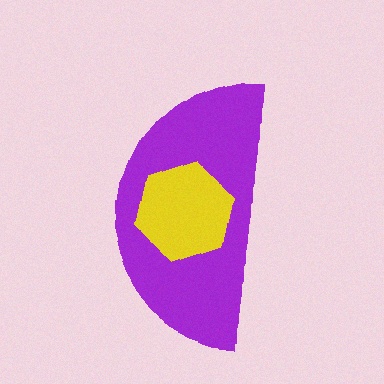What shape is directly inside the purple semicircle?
The yellow hexagon.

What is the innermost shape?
The yellow hexagon.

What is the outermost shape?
The purple semicircle.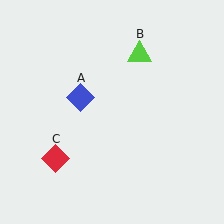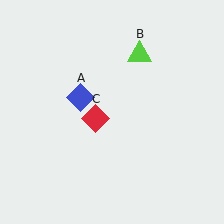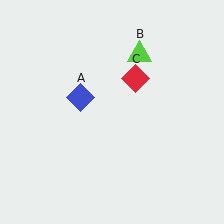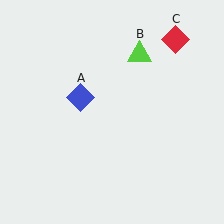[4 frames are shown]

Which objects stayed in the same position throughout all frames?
Blue diamond (object A) and lime triangle (object B) remained stationary.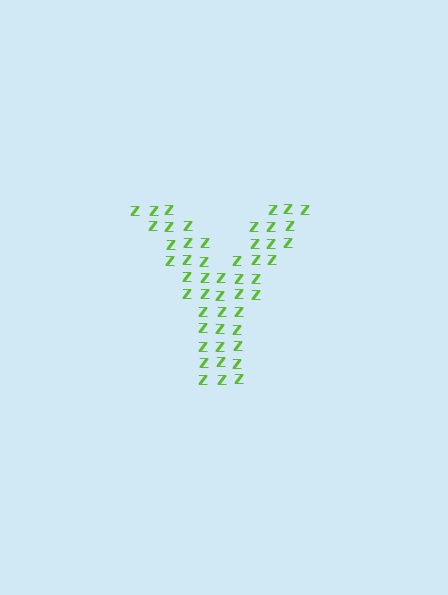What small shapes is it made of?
It is made of small letter Z's.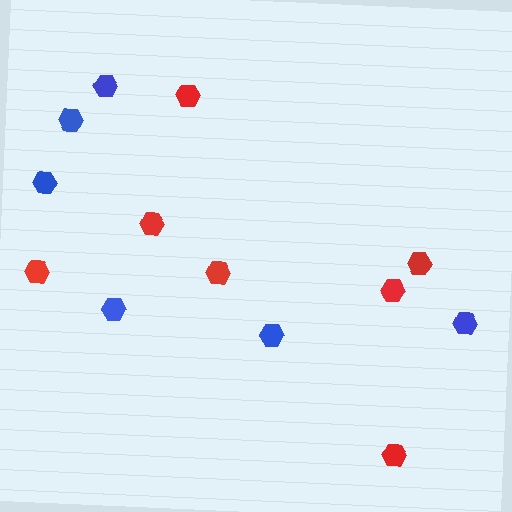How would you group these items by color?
There are 2 groups: one group of red hexagons (7) and one group of blue hexagons (6).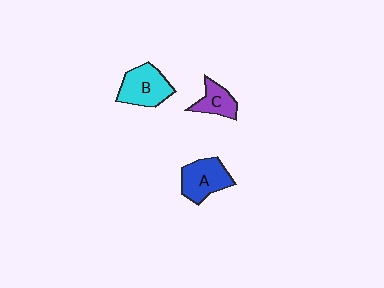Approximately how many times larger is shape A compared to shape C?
Approximately 1.5 times.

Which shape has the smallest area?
Shape C (purple).